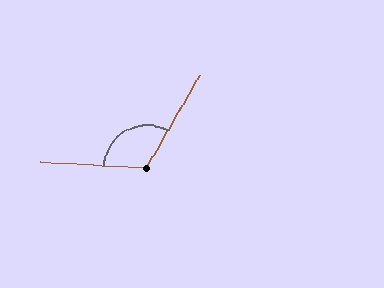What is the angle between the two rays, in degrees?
Approximately 117 degrees.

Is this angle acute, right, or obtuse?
It is obtuse.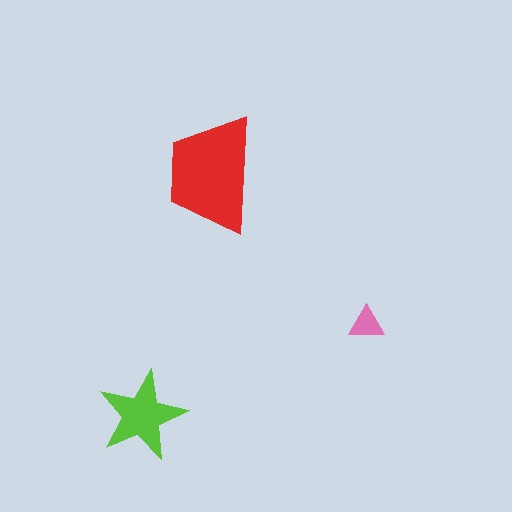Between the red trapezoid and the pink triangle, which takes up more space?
The red trapezoid.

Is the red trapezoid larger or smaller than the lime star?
Larger.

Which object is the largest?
The red trapezoid.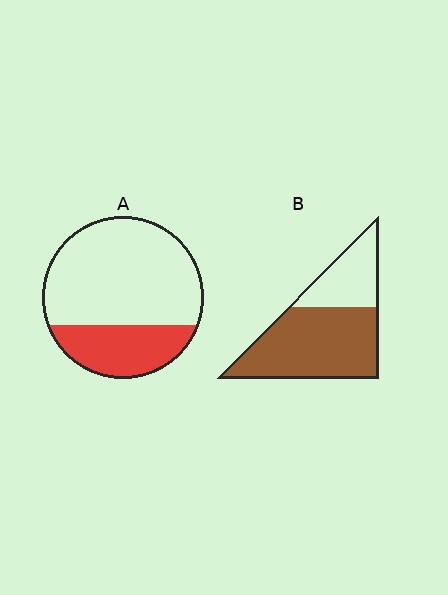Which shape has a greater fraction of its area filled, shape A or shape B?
Shape B.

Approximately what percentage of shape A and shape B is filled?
A is approximately 30% and B is approximately 70%.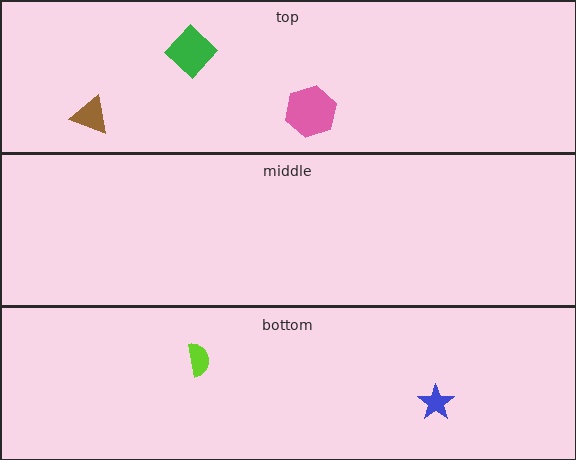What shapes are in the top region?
The brown triangle, the pink hexagon, the green diamond.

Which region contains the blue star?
The bottom region.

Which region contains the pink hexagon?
The top region.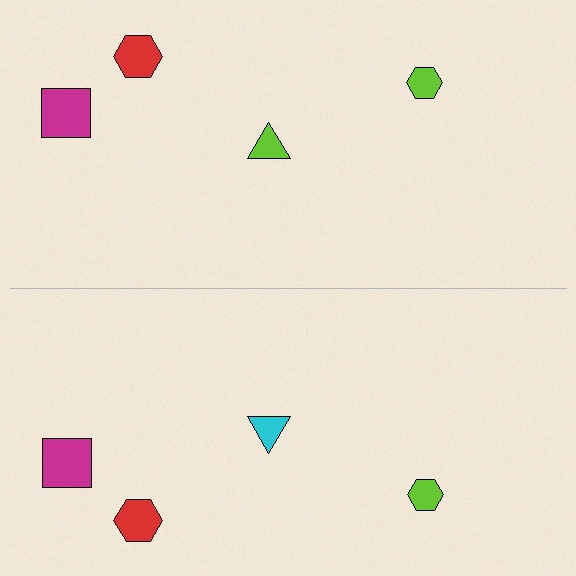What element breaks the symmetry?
The cyan triangle on the bottom side breaks the symmetry — its mirror counterpart is lime.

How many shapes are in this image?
There are 8 shapes in this image.